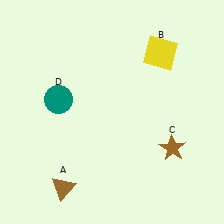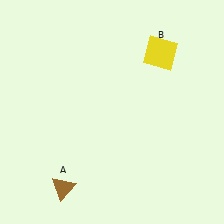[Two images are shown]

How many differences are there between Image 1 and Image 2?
There are 2 differences between the two images.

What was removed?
The teal circle (D), the brown star (C) were removed in Image 2.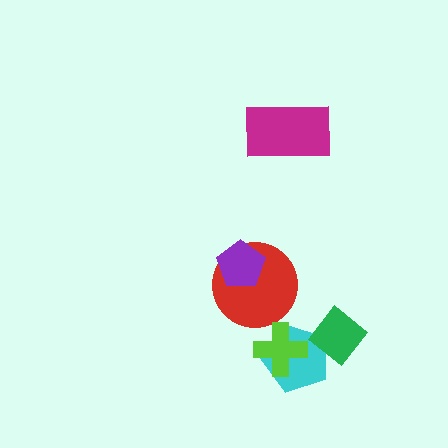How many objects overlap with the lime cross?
1 object overlaps with the lime cross.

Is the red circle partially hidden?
Yes, it is partially covered by another shape.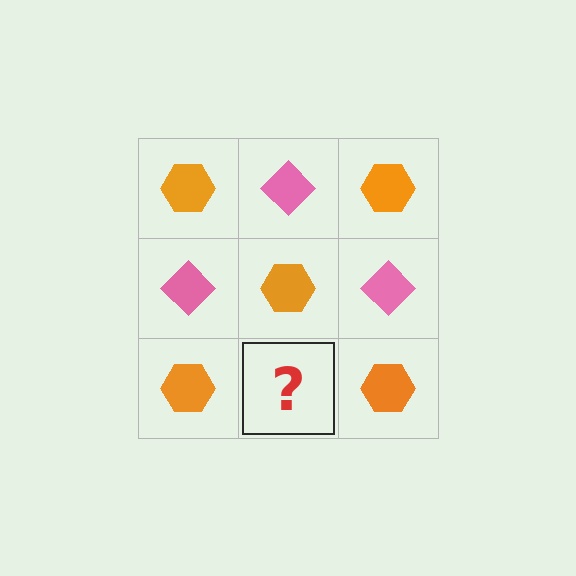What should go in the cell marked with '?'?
The missing cell should contain a pink diamond.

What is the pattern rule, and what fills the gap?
The rule is that it alternates orange hexagon and pink diamond in a checkerboard pattern. The gap should be filled with a pink diamond.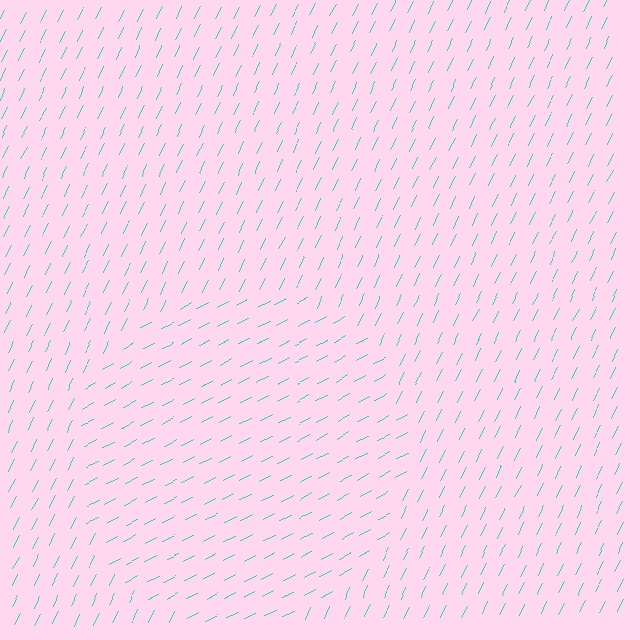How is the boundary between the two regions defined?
The boundary is defined purely by a change in line orientation (approximately 36 degrees difference). All lines are the same color and thickness.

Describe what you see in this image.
The image is filled with small cyan line segments. A circle region in the image has lines oriented differently from the surrounding lines, creating a visible texture boundary.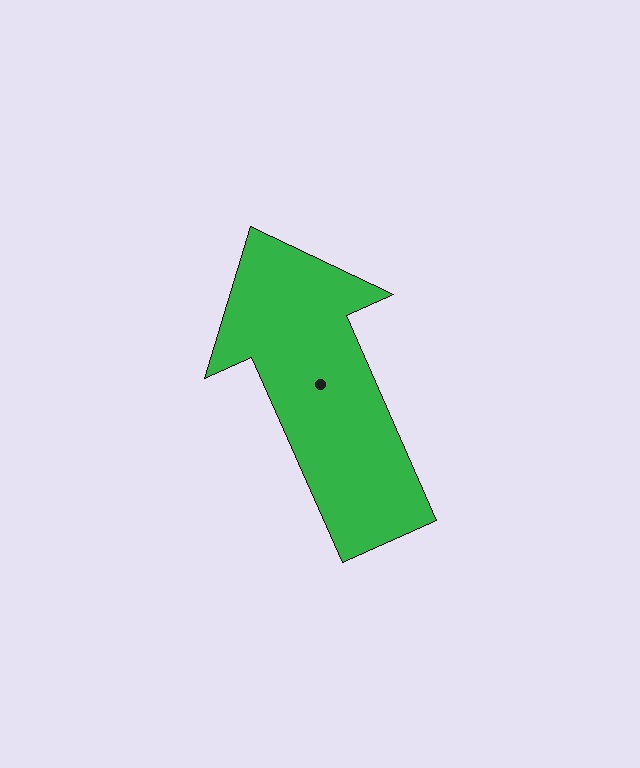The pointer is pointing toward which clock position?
Roughly 11 o'clock.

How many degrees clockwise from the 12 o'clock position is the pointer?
Approximately 336 degrees.